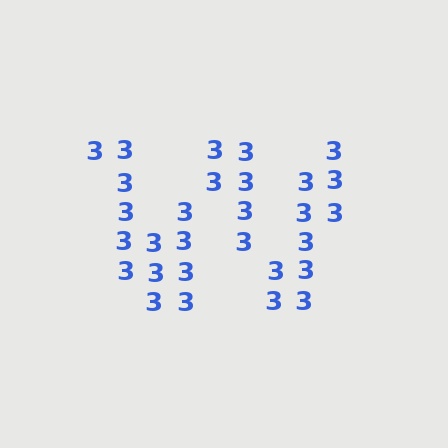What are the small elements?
The small elements are digit 3's.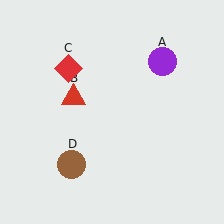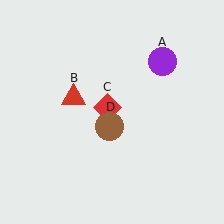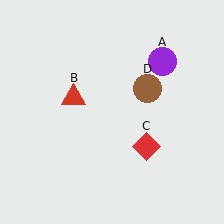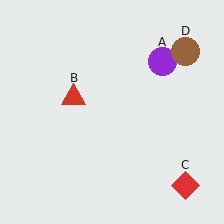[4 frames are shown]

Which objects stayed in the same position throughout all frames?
Purple circle (object A) and red triangle (object B) remained stationary.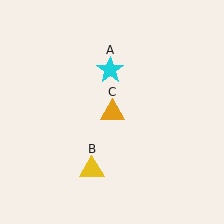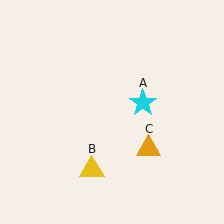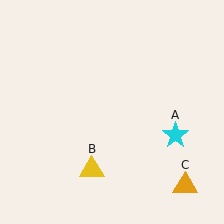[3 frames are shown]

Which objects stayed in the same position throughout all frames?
Yellow triangle (object B) remained stationary.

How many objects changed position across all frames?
2 objects changed position: cyan star (object A), orange triangle (object C).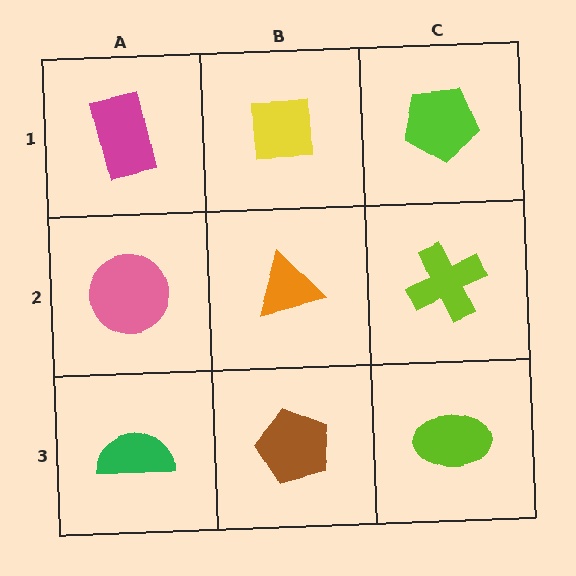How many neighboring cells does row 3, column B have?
3.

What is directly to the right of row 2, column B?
A lime cross.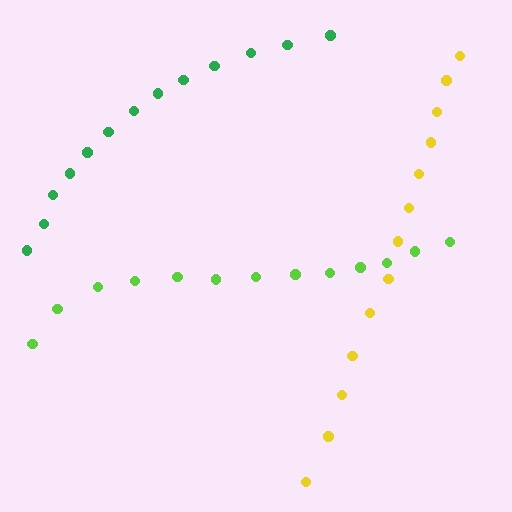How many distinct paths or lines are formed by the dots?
There are 3 distinct paths.